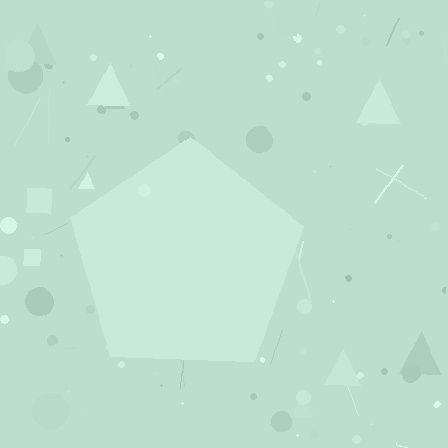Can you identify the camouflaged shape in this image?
The camouflaged shape is a pentagon.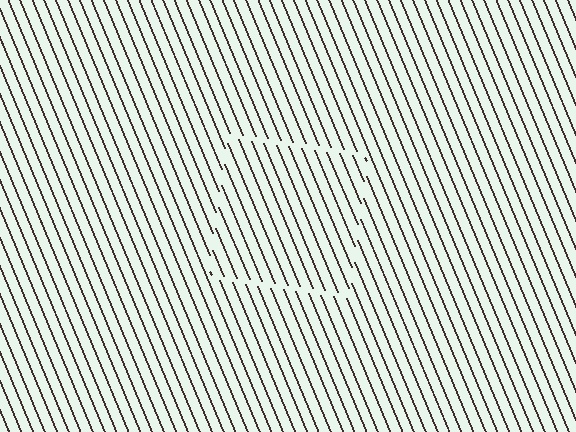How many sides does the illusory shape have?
4 sides — the line-ends trace a square.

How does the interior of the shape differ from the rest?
The interior of the shape contains the same grating, shifted by half a period — the contour is defined by the phase discontinuity where line-ends from the inner and outer gratings abut.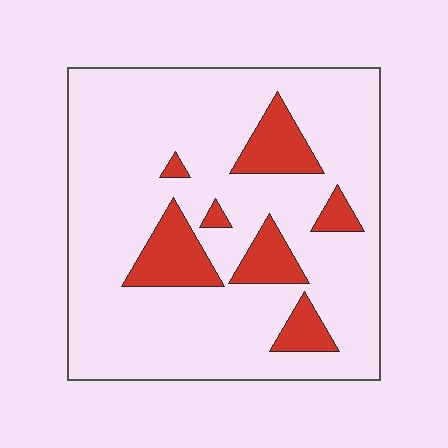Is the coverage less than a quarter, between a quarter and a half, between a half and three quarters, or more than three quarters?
Less than a quarter.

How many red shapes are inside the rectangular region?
7.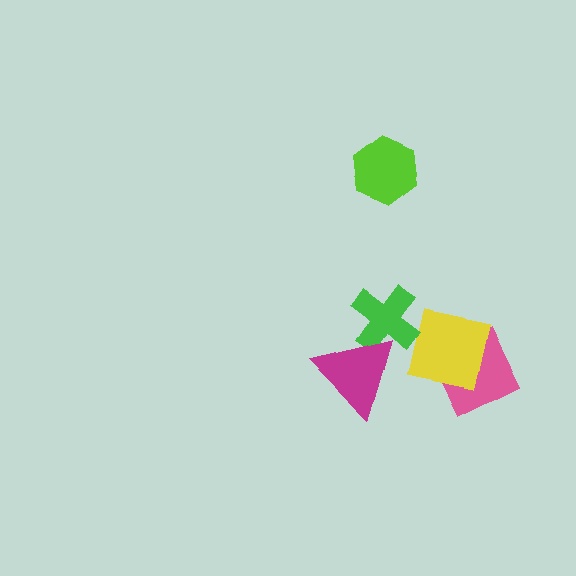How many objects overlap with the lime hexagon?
0 objects overlap with the lime hexagon.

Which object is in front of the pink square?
The yellow square is in front of the pink square.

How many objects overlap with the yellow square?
1 object overlaps with the yellow square.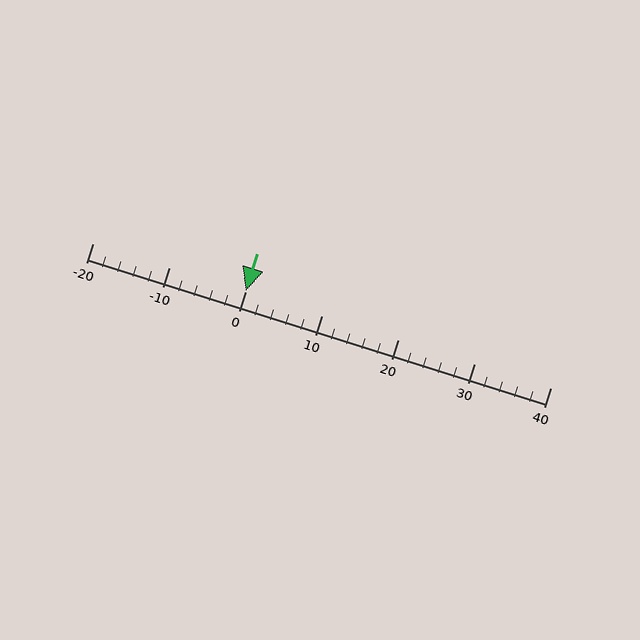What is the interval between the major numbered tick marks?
The major tick marks are spaced 10 units apart.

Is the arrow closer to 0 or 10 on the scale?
The arrow is closer to 0.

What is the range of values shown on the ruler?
The ruler shows values from -20 to 40.